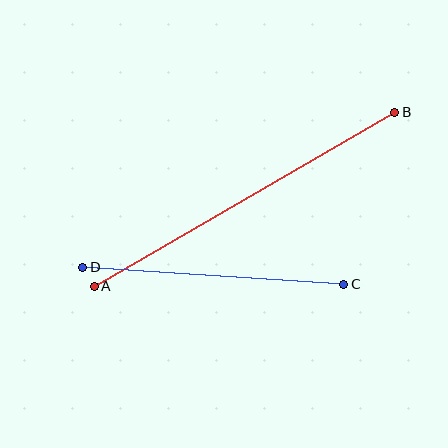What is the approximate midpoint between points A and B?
The midpoint is at approximately (244, 199) pixels.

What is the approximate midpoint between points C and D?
The midpoint is at approximately (213, 276) pixels.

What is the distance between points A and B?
The distance is approximately 347 pixels.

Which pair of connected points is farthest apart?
Points A and B are farthest apart.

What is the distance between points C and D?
The distance is approximately 261 pixels.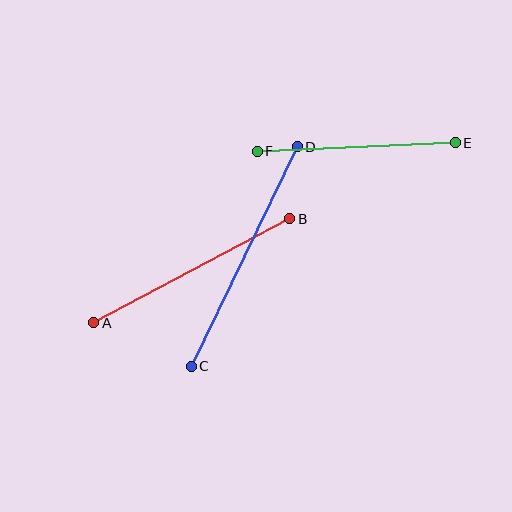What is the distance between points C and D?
The distance is approximately 244 pixels.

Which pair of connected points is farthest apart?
Points C and D are farthest apart.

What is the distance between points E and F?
The distance is approximately 198 pixels.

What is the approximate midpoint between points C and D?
The midpoint is at approximately (244, 256) pixels.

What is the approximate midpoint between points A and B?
The midpoint is at approximately (192, 271) pixels.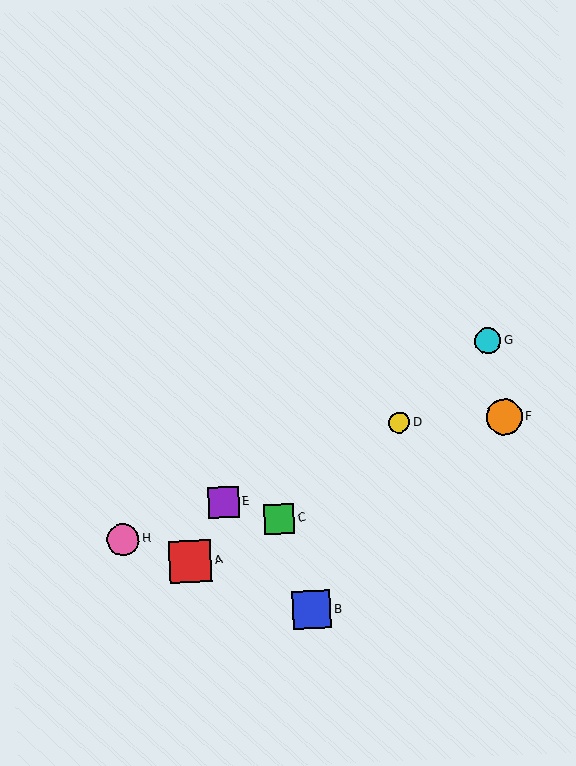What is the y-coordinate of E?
Object E is at y≈502.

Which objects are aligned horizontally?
Objects D, F are aligned horizontally.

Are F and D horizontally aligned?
Yes, both are at y≈417.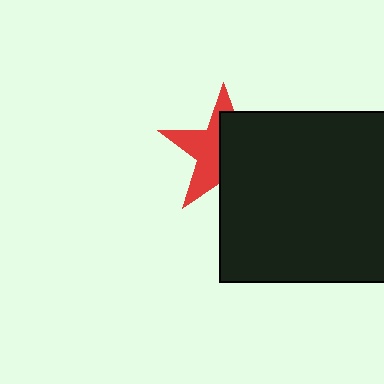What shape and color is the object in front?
The object in front is a black square.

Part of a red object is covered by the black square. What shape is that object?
It is a star.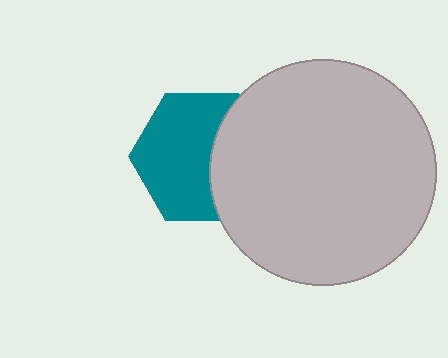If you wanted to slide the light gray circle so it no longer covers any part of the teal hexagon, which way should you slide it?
Slide it right — that is the most direct way to separate the two shapes.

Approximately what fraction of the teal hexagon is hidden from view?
Roughly 37% of the teal hexagon is hidden behind the light gray circle.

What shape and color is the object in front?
The object in front is a light gray circle.